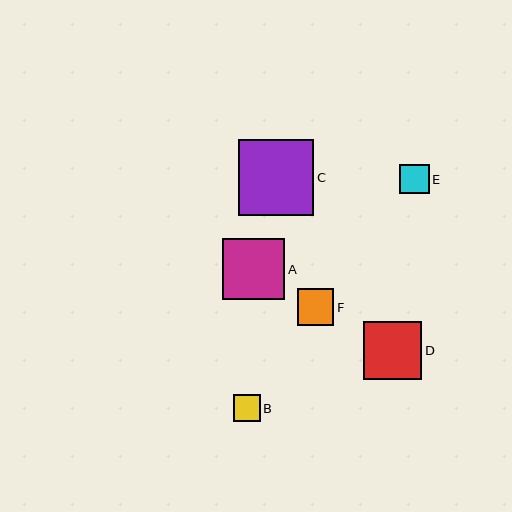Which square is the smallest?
Square B is the smallest with a size of approximately 27 pixels.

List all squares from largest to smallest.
From largest to smallest: C, A, D, F, E, B.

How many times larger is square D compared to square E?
Square D is approximately 2.0 times the size of square E.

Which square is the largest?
Square C is the largest with a size of approximately 76 pixels.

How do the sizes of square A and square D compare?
Square A and square D are approximately the same size.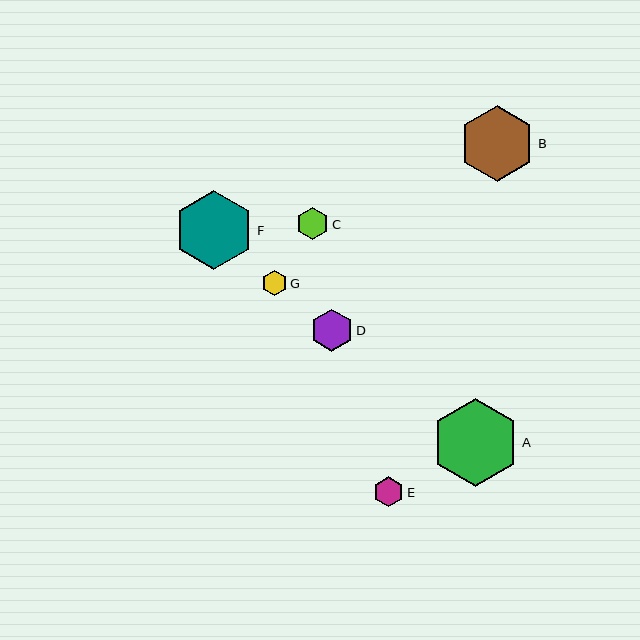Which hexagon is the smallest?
Hexagon G is the smallest with a size of approximately 25 pixels.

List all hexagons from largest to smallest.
From largest to smallest: A, F, B, D, C, E, G.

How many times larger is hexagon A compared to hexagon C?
Hexagon A is approximately 2.7 times the size of hexagon C.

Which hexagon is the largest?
Hexagon A is the largest with a size of approximately 88 pixels.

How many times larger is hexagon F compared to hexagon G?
Hexagon F is approximately 3.1 times the size of hexagon G.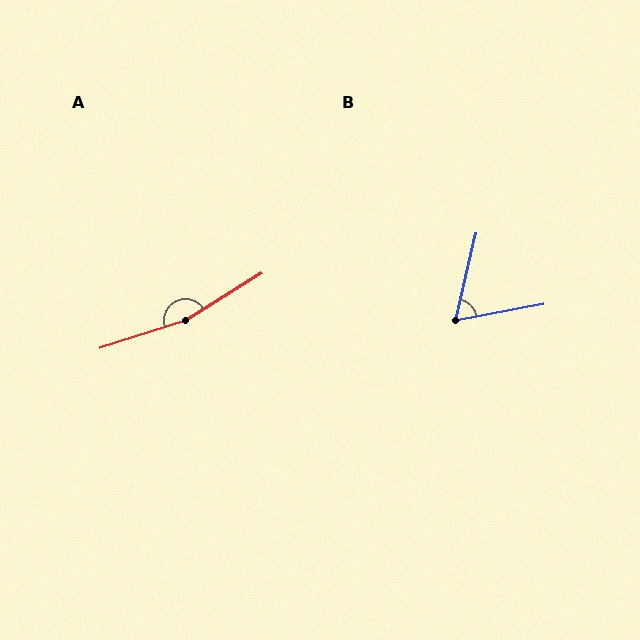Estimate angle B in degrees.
Approximately 66 degrees.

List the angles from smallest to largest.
B (66°), A (166°).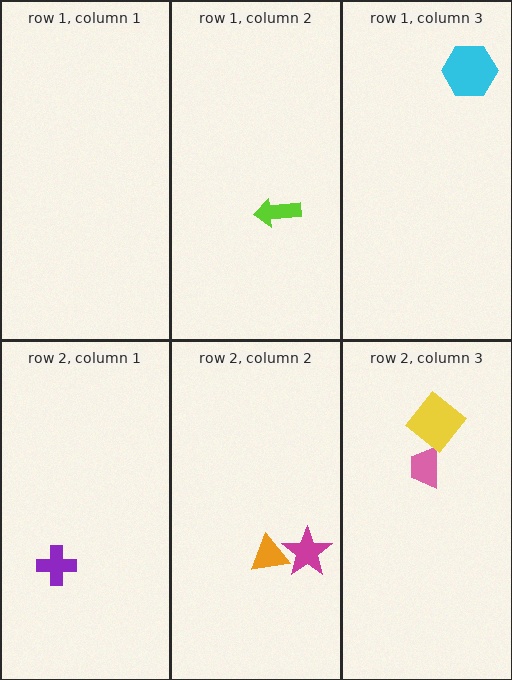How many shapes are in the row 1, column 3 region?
1.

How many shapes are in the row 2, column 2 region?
2.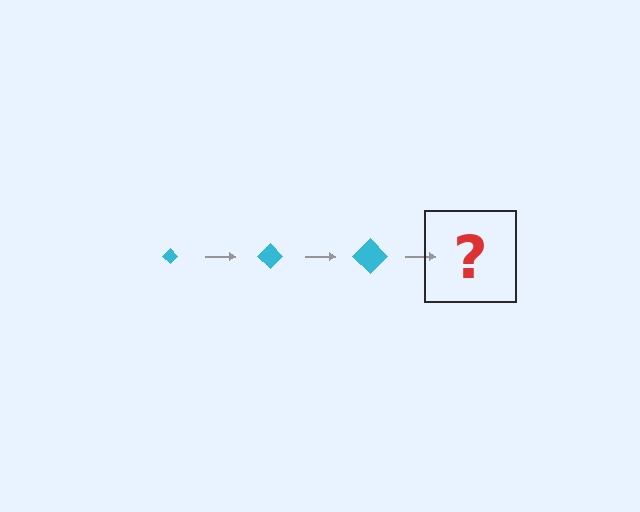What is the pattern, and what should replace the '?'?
The pattern is that the diamond gets progressively larger each step. The '?' should be a cyan diamond, larger than the previous one.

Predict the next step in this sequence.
The next step is a cyan diamond, larger than the previous one.